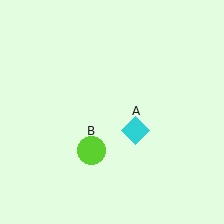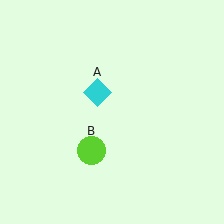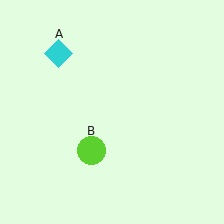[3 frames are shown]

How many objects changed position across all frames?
1 object changed position: cyan diamond (object A).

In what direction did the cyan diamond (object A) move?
The cyan diamond (object A) moved up and to the left.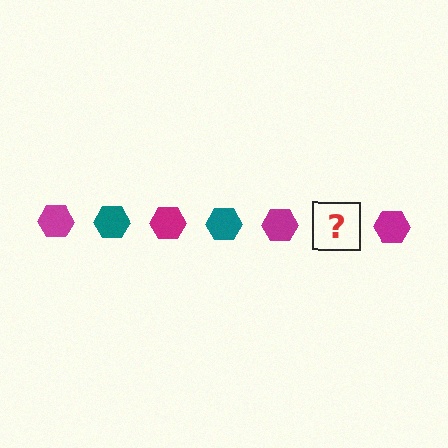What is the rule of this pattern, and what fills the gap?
The rule is that the pattern cycles through magenta, teal hexagons. The gap should be filled with a teal hexagon.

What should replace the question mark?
The question mark should be replaced with a teal hexagon.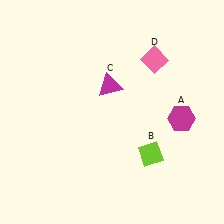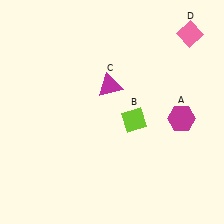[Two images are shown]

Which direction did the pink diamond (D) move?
The pink diamond (D) moved right.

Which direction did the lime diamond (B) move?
The lime diamond (B) moved up.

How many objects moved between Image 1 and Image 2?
2 objects moved between the two images.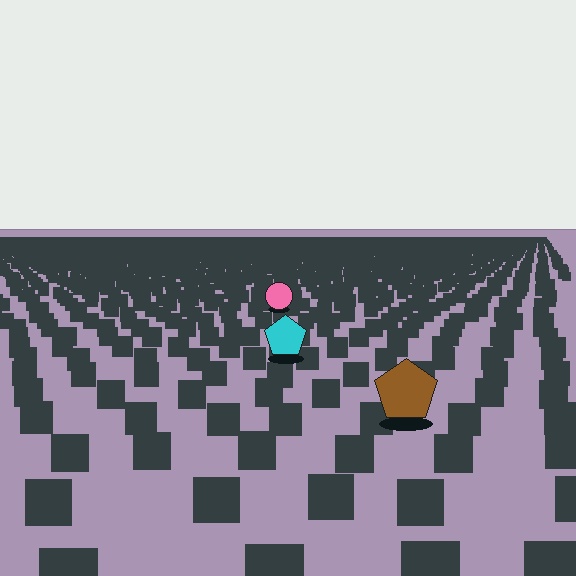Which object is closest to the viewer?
The brown pentagon is closest. The texture marks near it are larger and more spread out.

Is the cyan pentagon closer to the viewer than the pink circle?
Yes. The cyan pentagon is closer — you can tell from the texture gradient: the ground texture is coarser near it.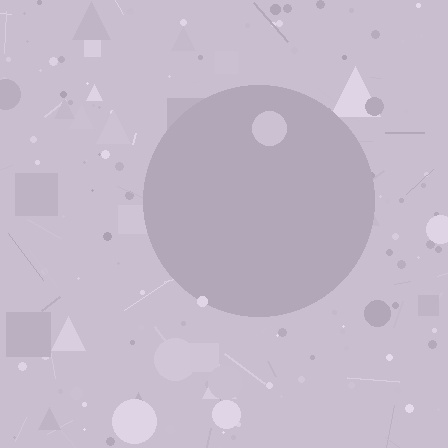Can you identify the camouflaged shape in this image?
The camouflaged shape is a circle.